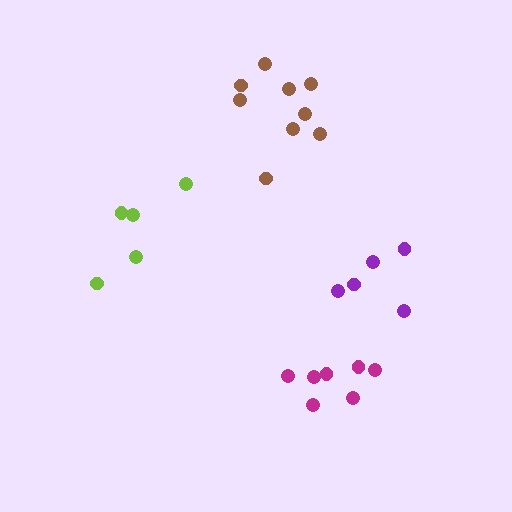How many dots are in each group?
Group 1: 5 dots, Group 2: 5 dots, Group 3: 7 dots, Group 4: 9 dots (26 total).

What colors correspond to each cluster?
The clusters are colored: lime, purple, magenta, brown.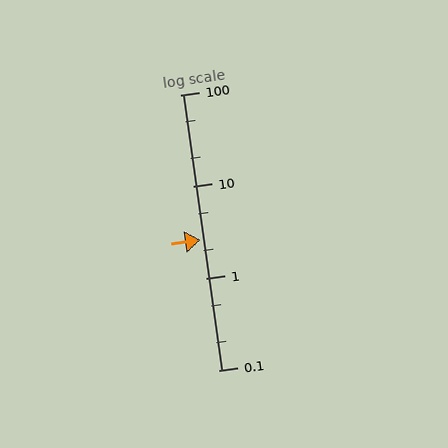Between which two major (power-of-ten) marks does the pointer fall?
The pointer is between 1 and 10.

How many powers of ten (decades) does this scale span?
The scale spans 3 decades, from 0.1 to 100.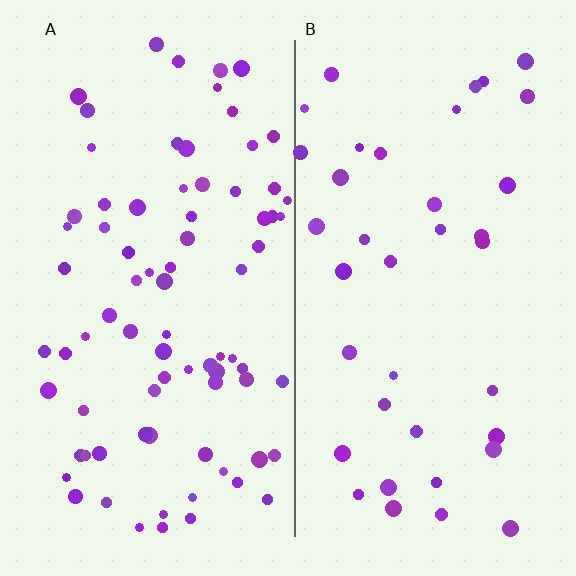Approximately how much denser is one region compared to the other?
Approximately 2.1× — region A over region B.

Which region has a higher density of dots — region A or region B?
A (the left).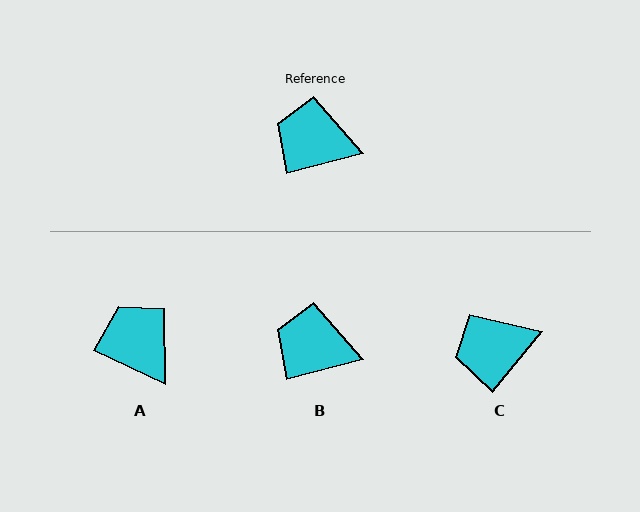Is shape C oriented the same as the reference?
No, it is off by about 35 degrees.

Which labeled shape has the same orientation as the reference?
B.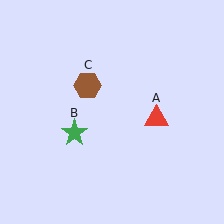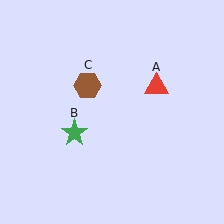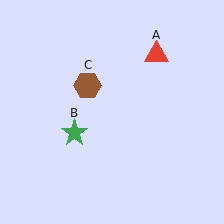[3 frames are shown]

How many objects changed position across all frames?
1 object changed position: red triangle (object A).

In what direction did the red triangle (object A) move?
The red triangle (object A) moved up.